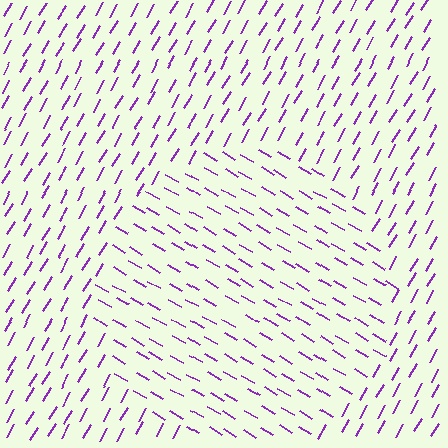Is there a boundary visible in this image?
Yes, there is a texture boundary formed by a change in line orientation.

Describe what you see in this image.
The image is filled with small purple line segments. A circle region in the image has lines oriented differently from the surrounding lines, creating a visible texture boundary.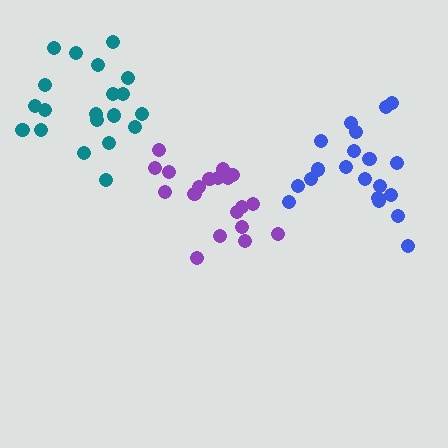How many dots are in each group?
Group 1: 19 dots, Group 2: 20 dots, Group 3: 20 dots (59 total).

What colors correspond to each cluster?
The clusters are colored: purple, blue, teal.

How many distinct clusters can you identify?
There are 3 distinct clusters.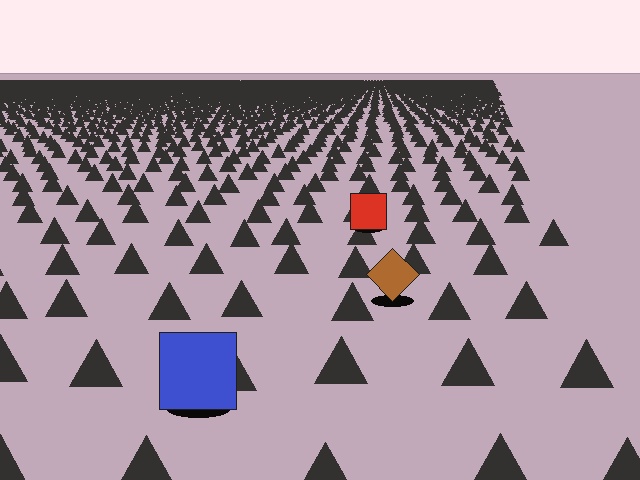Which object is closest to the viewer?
The blue square is closest. The texture marks near it are larger and more spread out.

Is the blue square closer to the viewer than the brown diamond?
Yes. The blue square is closer — you can tell from the texture gradient: the ground texture is coarser near it.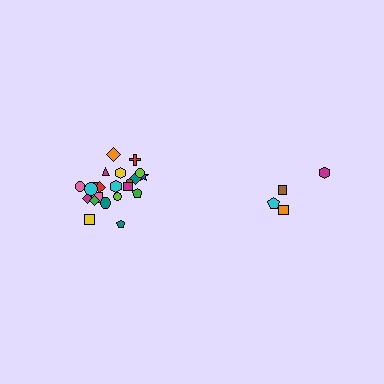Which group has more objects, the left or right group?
The left group.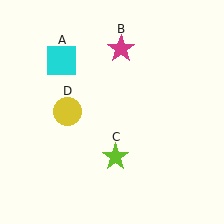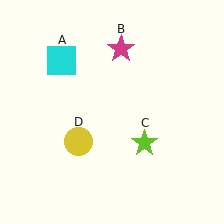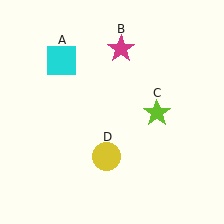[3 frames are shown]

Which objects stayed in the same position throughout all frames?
Cyan square (object A) and magenta star (object B) remained stationary.